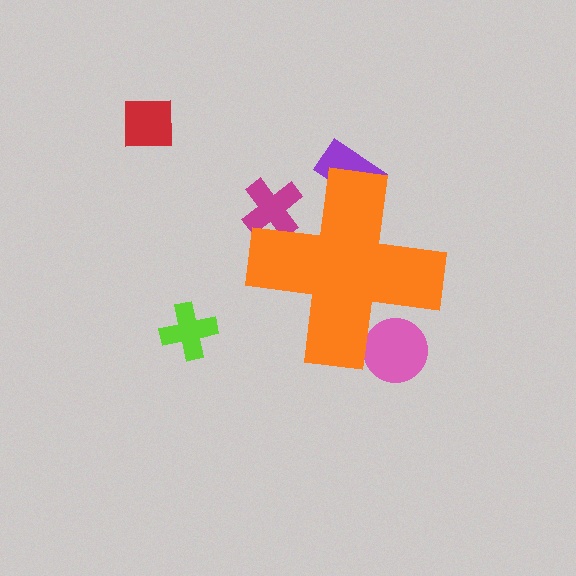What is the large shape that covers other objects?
An orange cross.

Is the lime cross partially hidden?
No, the lime cross is fully visible.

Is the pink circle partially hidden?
Yes, the pink circle is partially hidden behind the orange cross.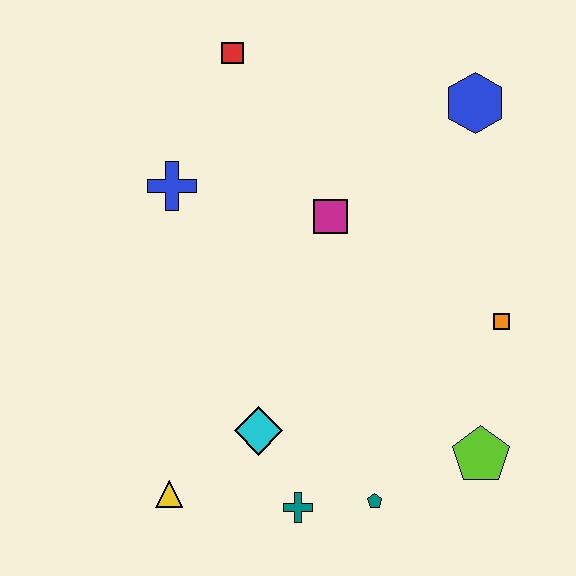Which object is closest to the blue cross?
The red square is closest to the blue cross.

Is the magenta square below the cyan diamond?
No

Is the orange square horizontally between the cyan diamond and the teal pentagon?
No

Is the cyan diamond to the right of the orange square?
No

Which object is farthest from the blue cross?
The lime pentagon is farthest from the blue cross.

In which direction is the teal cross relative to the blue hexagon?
The teal cross is below the blue hexagon.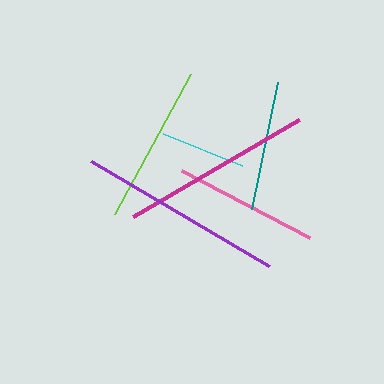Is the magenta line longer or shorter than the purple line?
The purple line is longer than the magenta line.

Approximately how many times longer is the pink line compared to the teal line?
The pink line is approximately 1.1 times the length of the teal line.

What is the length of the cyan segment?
The cyan segment is approximately 85 pixels long.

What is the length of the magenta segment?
The magenta segment is approximately 192 pixels long.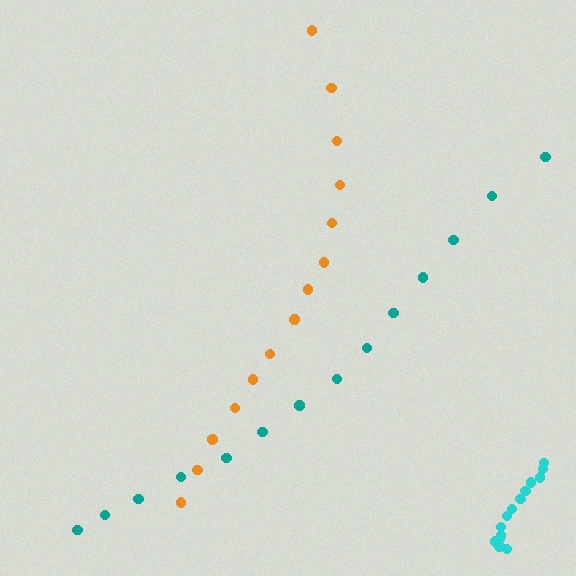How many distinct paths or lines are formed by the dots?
There are 3 distinct paths.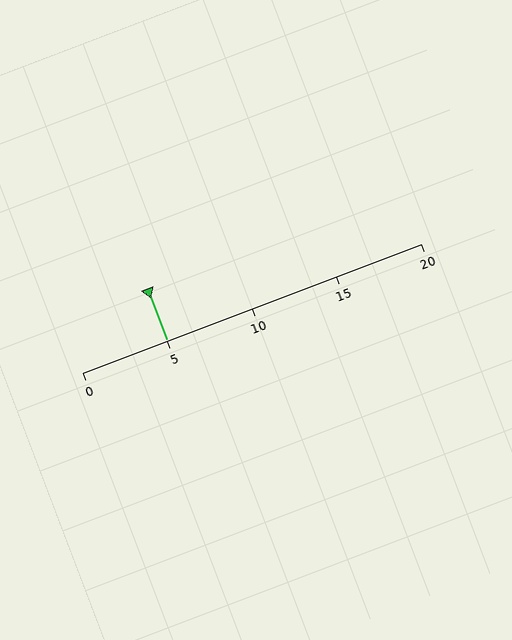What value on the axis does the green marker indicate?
The marker indicates approximately 5.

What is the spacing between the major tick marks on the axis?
The major ticks are spaced 5 apart.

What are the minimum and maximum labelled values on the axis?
The axis runs from 0 to 20.